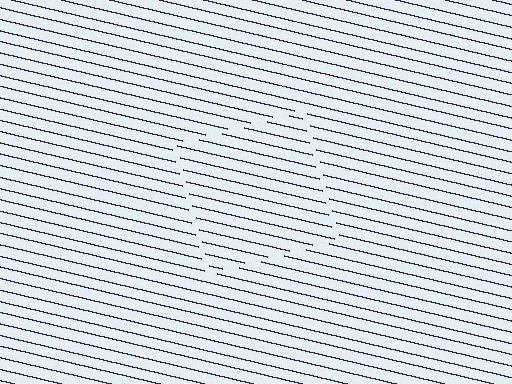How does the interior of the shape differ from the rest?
The interior of the shape contains the same grating, shifted by half a period — the contour is defined by the phase discontinuity where line-ends from the inner and outer gratings abut.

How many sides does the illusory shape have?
4 sides — the line-ends trace a square.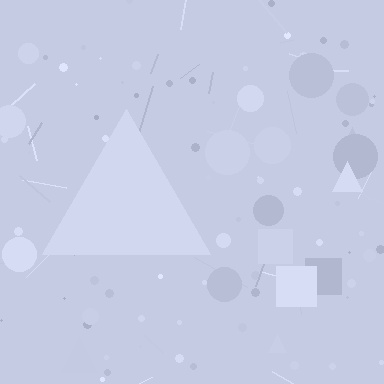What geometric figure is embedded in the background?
A triangle is embedded in the background.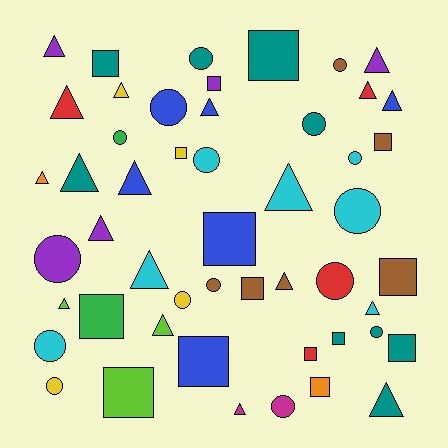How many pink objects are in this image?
There are no pink objects.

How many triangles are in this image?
There are 19 triangles.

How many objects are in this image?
There are 50 objects.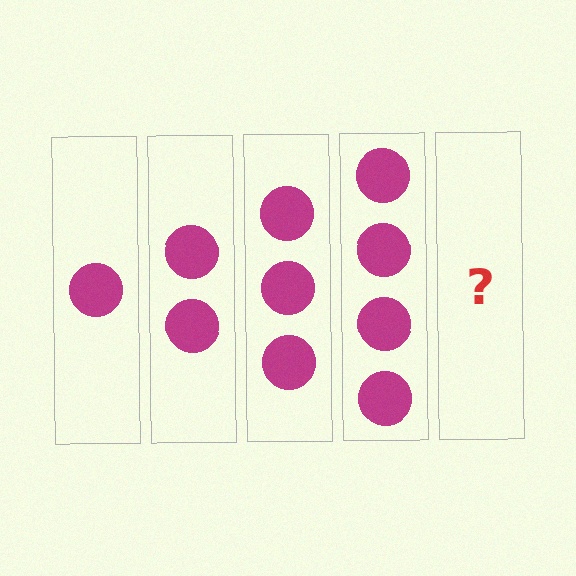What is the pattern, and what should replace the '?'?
The pattern is that each step adds one more circle. The '?' should be 5 circles.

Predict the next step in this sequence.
The next step is 5 circles.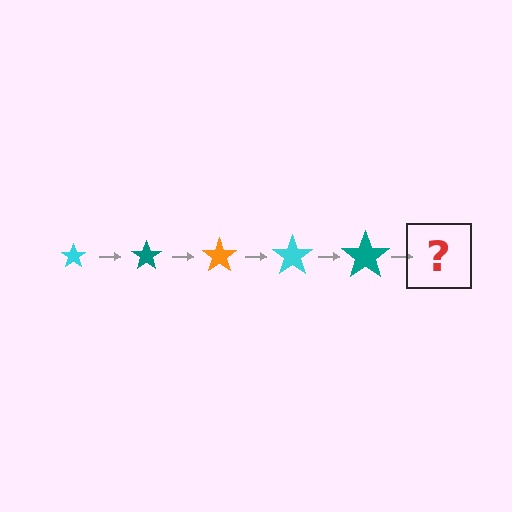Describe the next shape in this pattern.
It should be an orange star, larger than the previous one.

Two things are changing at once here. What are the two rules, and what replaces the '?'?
The two rules are that the star grows larger each step and the color cycles through cyan, teal, and orange. The '?' should be an orange star, larger than the previous one.